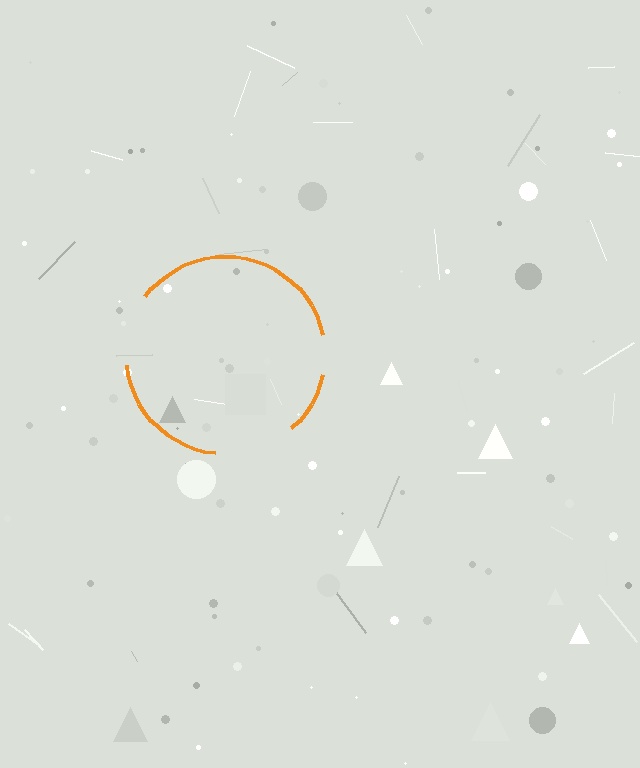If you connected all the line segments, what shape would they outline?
They would outline a circle.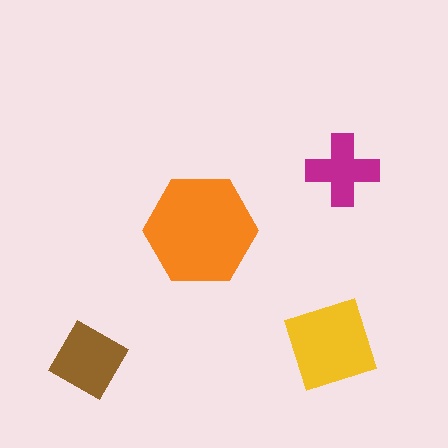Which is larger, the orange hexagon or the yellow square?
The orange hexagon.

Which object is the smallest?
The magenta cross.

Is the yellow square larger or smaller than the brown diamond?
Larger.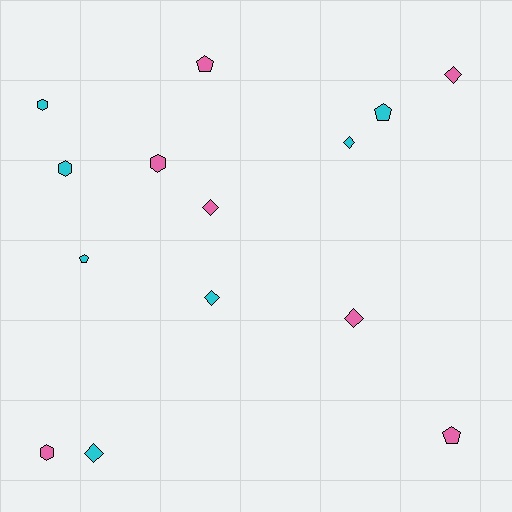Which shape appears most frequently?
Diamond, with 6 objects.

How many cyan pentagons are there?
There are 2 cyan pentagons.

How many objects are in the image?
There are 14 objects.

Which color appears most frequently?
Pink, with 7 objects.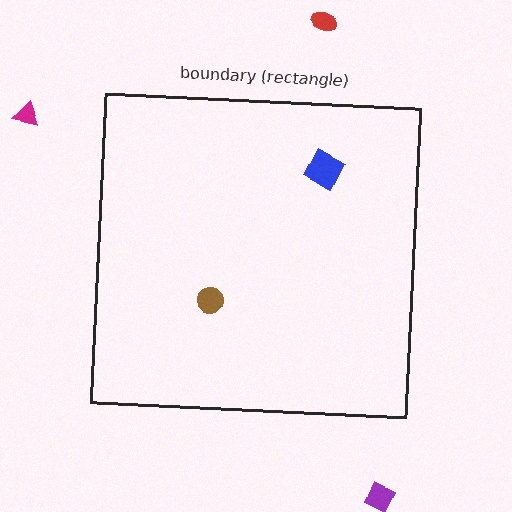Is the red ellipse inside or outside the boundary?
Outside.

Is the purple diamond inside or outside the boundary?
Outside.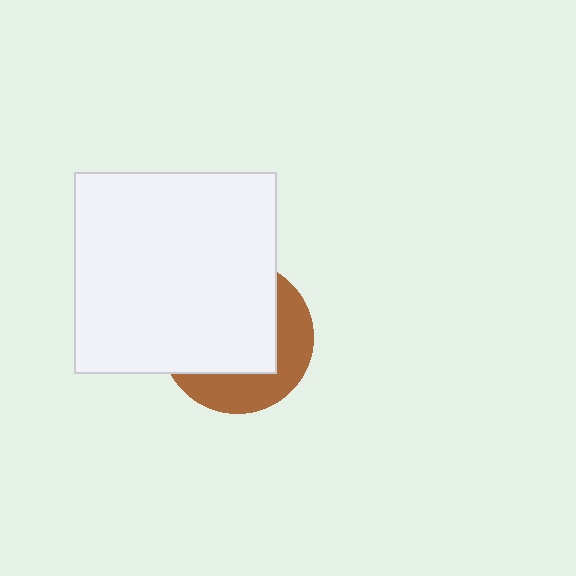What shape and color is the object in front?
The object in front is a white square.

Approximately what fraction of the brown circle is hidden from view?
Roughly 63% of the brown circle is hidden behind the white square.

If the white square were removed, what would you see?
You would see the complete brown circle.